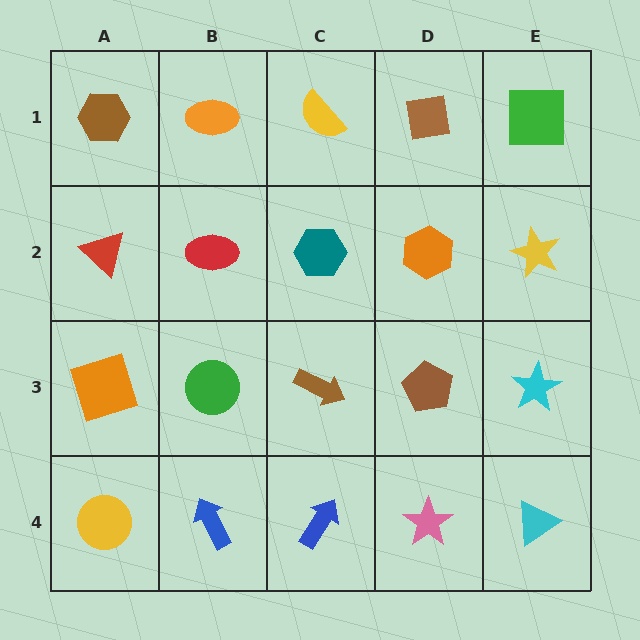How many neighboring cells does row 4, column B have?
3.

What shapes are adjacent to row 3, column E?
A yellow star (row 2, column E), a cyan triangle (row 4, column E), a brown pentagon (row 3, column D).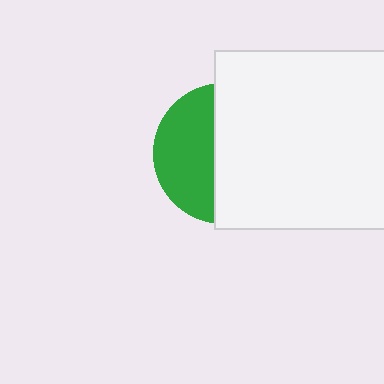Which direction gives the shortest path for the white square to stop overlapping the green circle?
Moving right gives the shortest separation.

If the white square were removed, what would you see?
You would see the complete green circle.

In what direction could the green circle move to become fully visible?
The green circle could move left. That would shift it out from behind the white square entirely.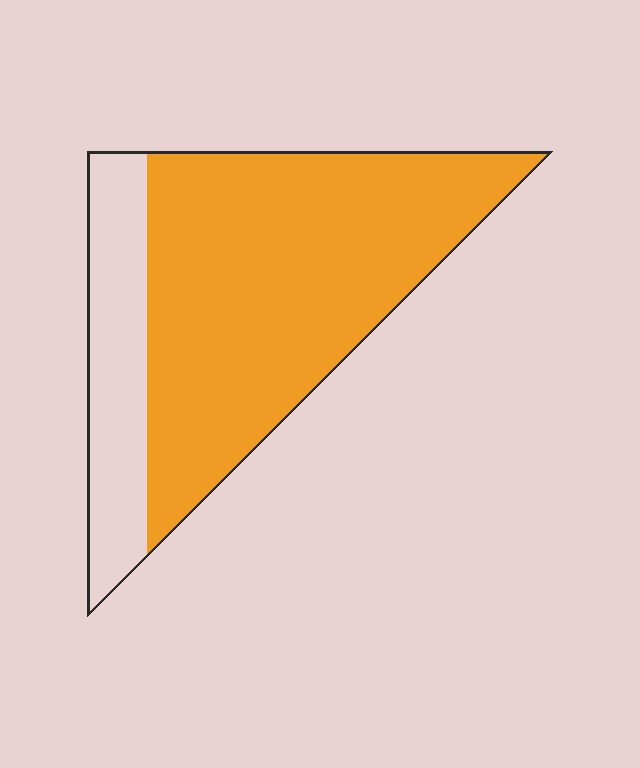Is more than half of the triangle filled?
Yes.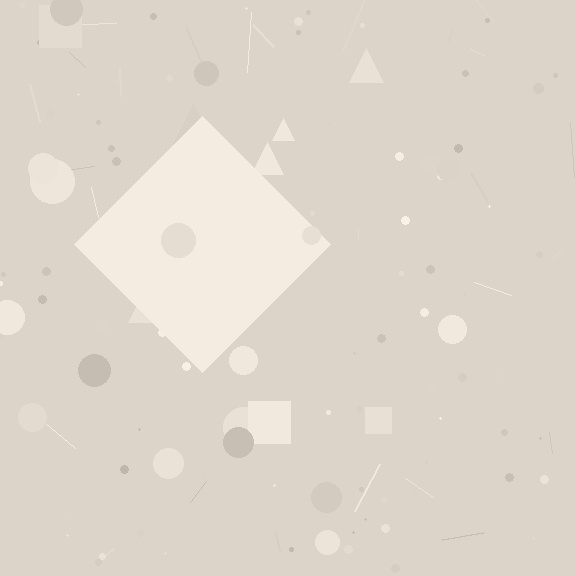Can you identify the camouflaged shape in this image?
The camouflaged shape is a diamond.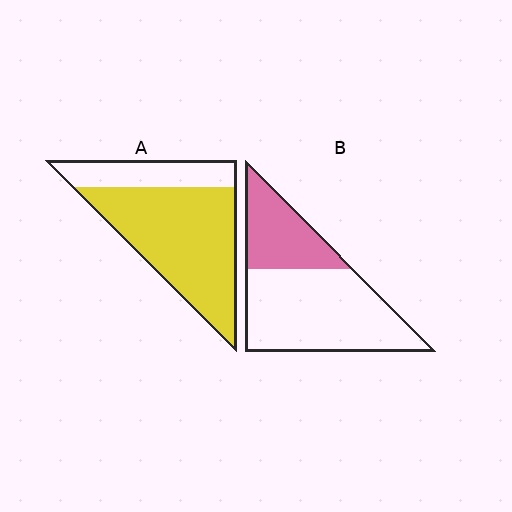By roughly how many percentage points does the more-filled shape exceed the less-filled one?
By roughly 40 percentage points (A over B).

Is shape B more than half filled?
No.